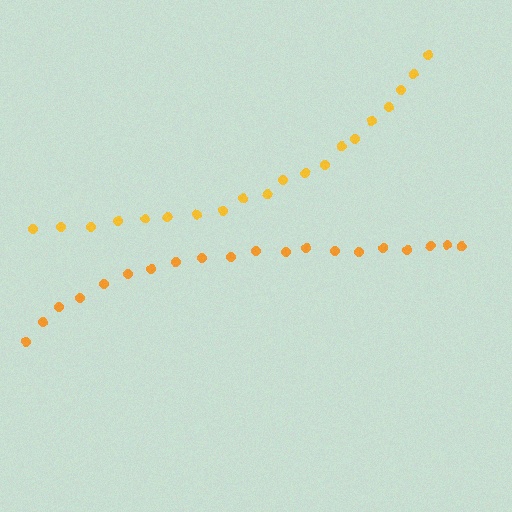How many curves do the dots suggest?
There are 2 distinct paths.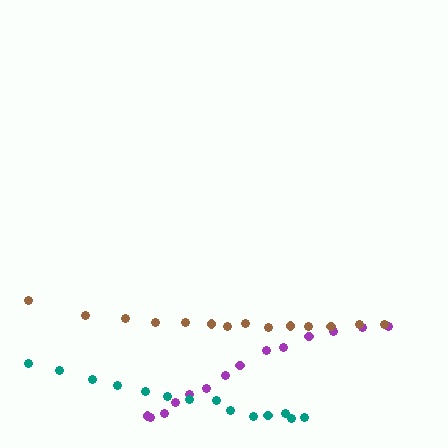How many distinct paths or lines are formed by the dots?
There are 3 distinct paths.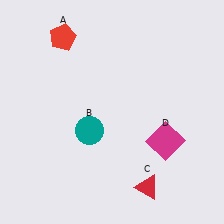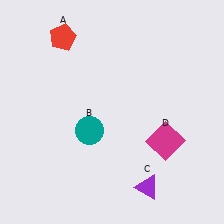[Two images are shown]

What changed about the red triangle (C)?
In Image 1, C is red. In Image 2, it changed to purple.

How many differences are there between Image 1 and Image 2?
There is 1 difference between the two images.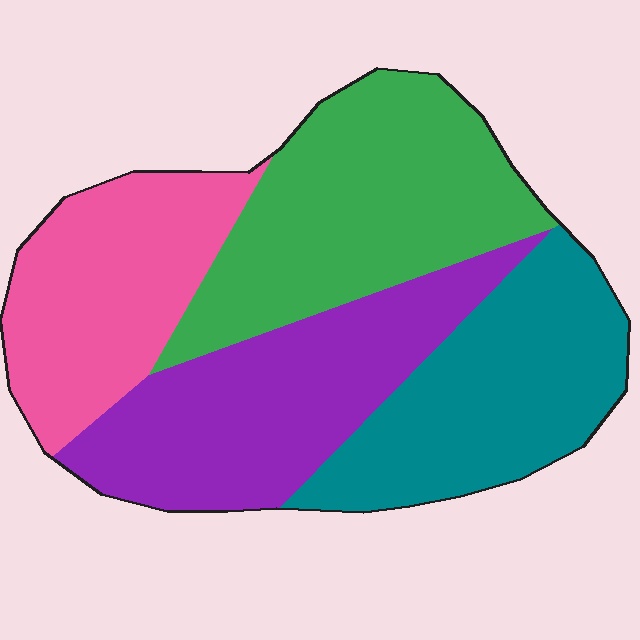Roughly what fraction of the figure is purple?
Purple takes up between a quarter and a half of the figure.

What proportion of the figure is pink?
Pink covers 21% of the figure.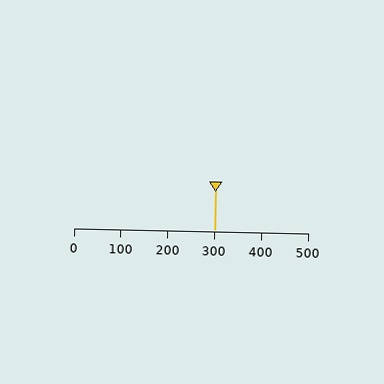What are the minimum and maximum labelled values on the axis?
The axis runs from 0 to 500.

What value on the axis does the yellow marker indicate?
The marker indicates approximately 300.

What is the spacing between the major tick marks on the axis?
The major ticks are spaced 100 apart.